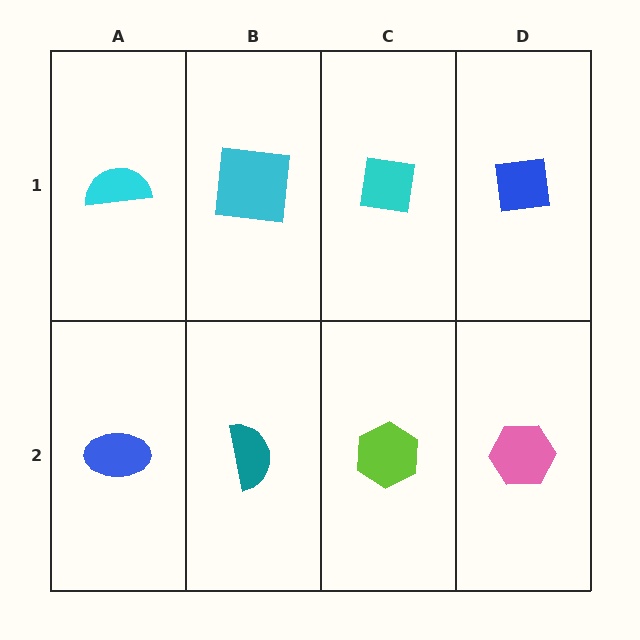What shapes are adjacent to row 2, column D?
A blue square (row 1, column D), a lime hexagon (row 2, column C).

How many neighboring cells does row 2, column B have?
3.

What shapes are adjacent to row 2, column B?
A cyan square (row 1, column B), a blue ellipse (row 2, column A), a lime hexagon (row 2, column C).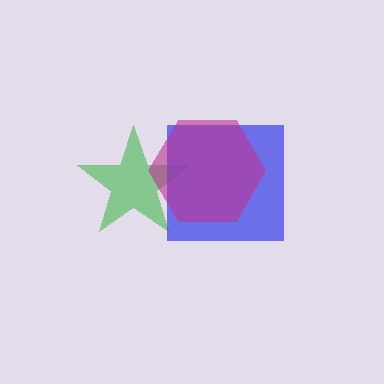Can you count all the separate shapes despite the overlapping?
Yes, there are 3 separate shapes.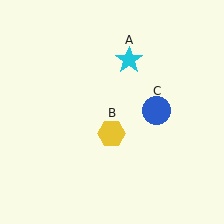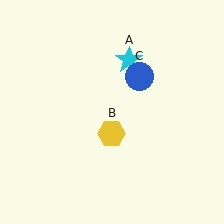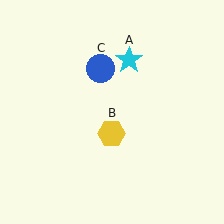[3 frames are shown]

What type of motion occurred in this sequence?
The blue circle (object C) rotated counterclockwise around the center of the scene.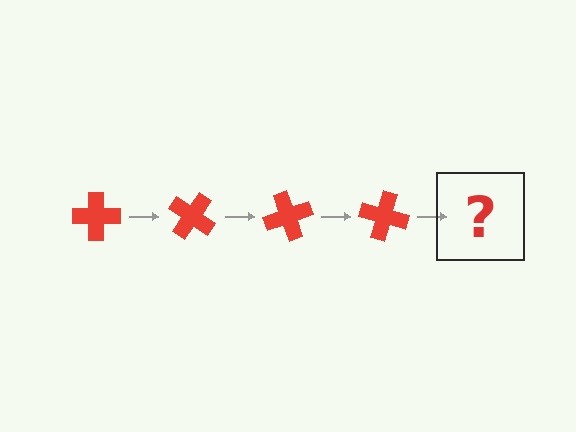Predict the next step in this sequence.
The next step is a red cross rotated 140 degrees.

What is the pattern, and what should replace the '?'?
The pattern is that the cross rotates 35 degrees each step. The '?' should be a red cross rotated 140 degrees.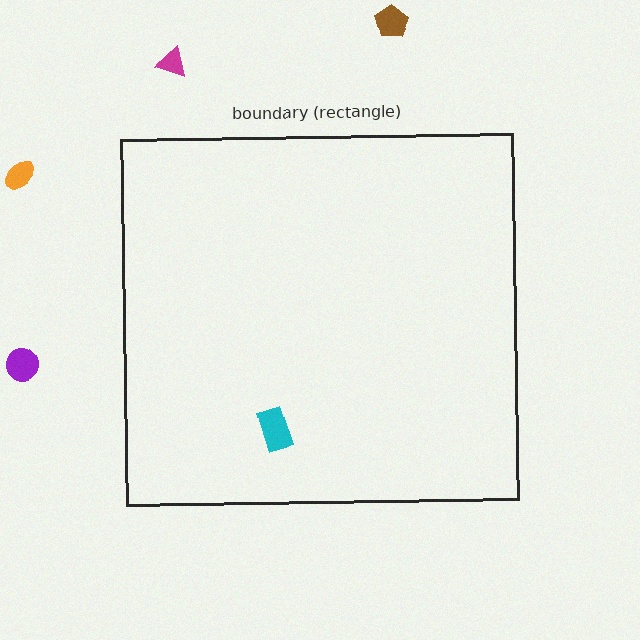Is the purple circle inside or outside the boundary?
Outside.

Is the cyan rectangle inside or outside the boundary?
Inside.